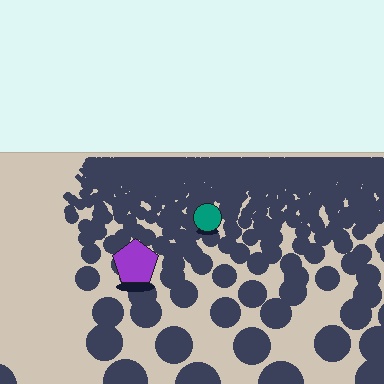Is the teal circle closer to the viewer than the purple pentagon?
No. The purple pentagon is closer — you can tell from the texture gradient: the ground texture is coarser near it.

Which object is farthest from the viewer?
The teal circle is farthest from the viewer. It appears smaller and the ground texture around it is denser.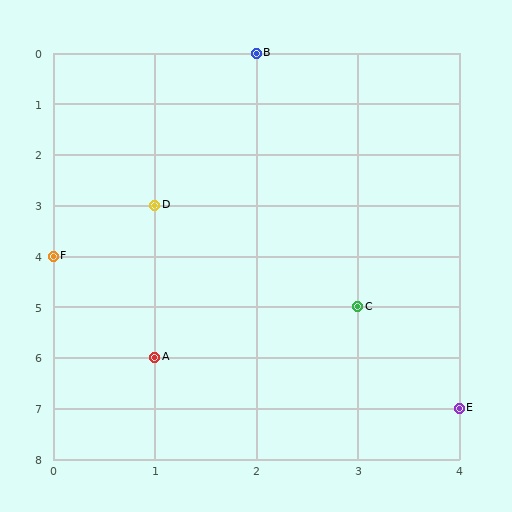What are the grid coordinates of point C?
Point C is at grid coordinates (3, 5).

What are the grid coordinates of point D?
Point D is at grid coordinates (1, 3).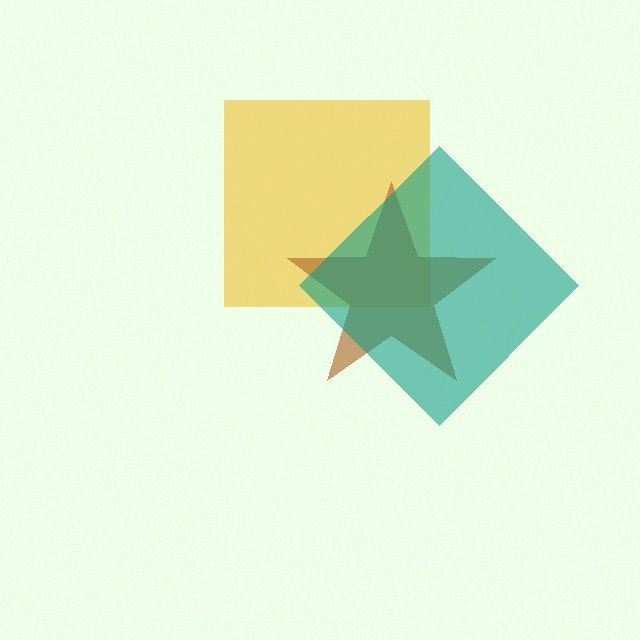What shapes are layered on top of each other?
The layered shapes are: a yellow square, a brown star, a teal diamond.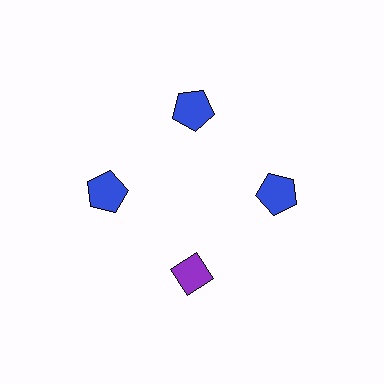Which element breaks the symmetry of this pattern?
The purple diamond at roughly the 6 o'clock position breaks the symmetry. All other shapes are blue pentagons.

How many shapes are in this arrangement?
There are 4 shapes arranged in a ring pattern.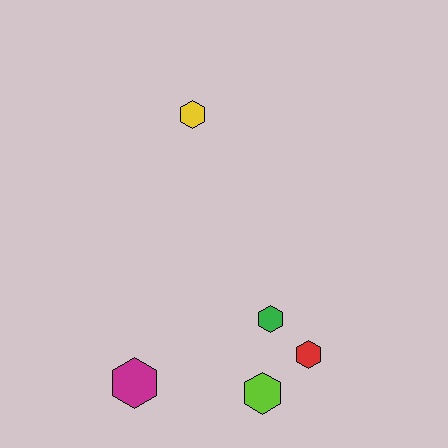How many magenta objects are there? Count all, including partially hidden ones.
There is 1 magenta object.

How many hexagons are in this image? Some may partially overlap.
There are 5 hexagons.